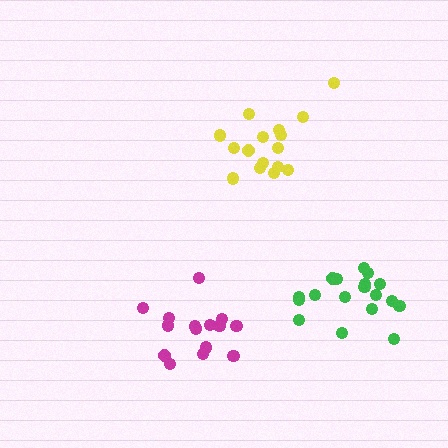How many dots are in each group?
Group 1: 16 dots, Group 2: 15 dots, Group 3: 18 dots (49 total).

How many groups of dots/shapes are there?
There are 3 groups.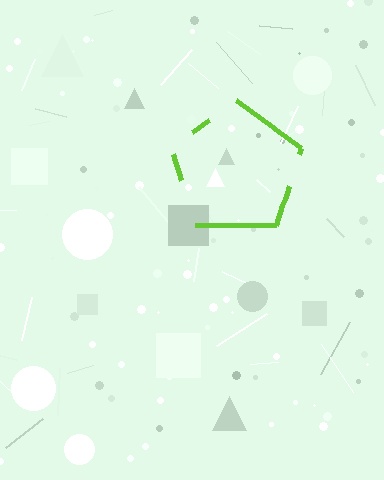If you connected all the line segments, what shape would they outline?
They would outline a pentagon.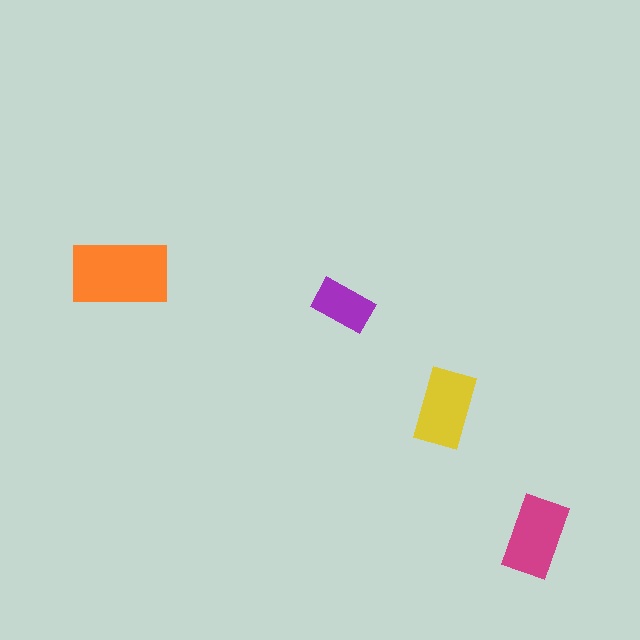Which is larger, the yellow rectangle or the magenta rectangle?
The magenta one.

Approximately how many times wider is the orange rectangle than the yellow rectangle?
About 1.5 times wider.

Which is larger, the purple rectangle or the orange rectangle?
The orange one.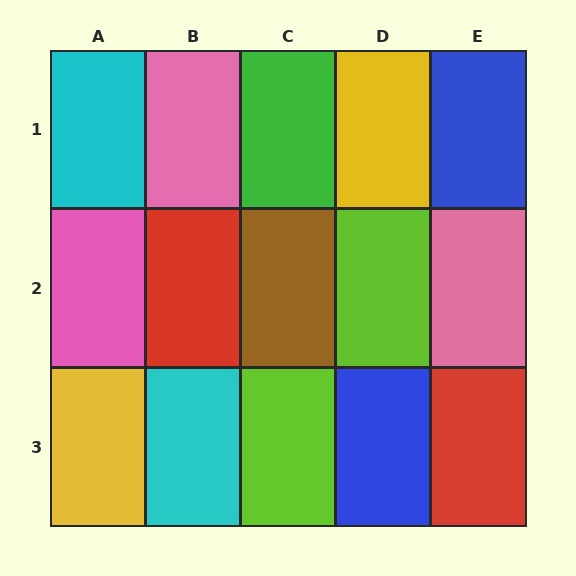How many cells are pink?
3 cells are pink.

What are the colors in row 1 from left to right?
Cyan, pink, green, yellow, blue.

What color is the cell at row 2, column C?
Brown.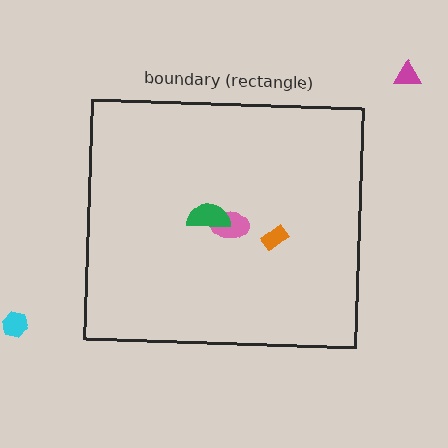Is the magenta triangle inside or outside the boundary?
Outside.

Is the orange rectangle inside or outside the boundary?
Inside.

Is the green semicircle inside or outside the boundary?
Inside.